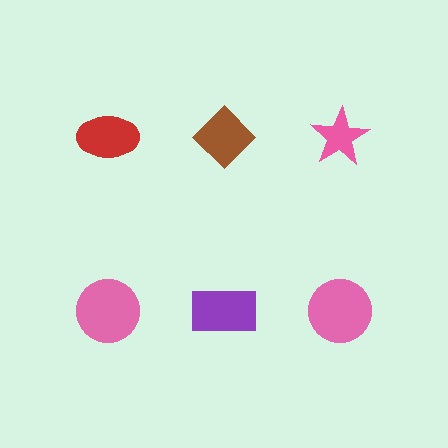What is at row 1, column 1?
A red ellipse.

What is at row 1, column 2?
A brown diamond.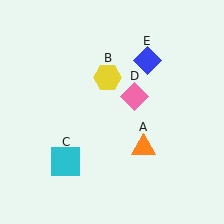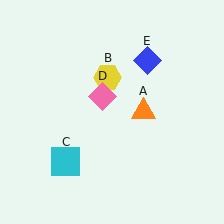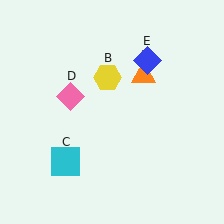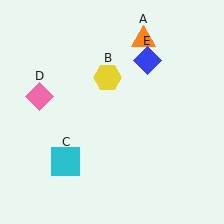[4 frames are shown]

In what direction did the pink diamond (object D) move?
The pink diamond (object D) moved left.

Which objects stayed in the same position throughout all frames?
Yellow hexagon (object B) and cyan square (object C) and blue diamond (object E) remained stationary.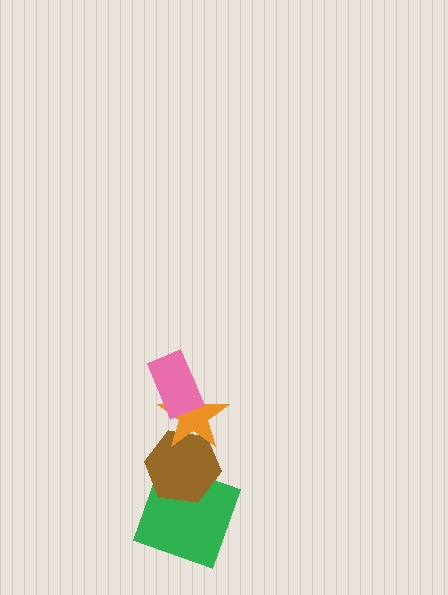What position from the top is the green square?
The green square is 4th from the top.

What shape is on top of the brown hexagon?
The orange star is on top of the brown hexagon.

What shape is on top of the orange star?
The pink rectangle is on top of the orange star.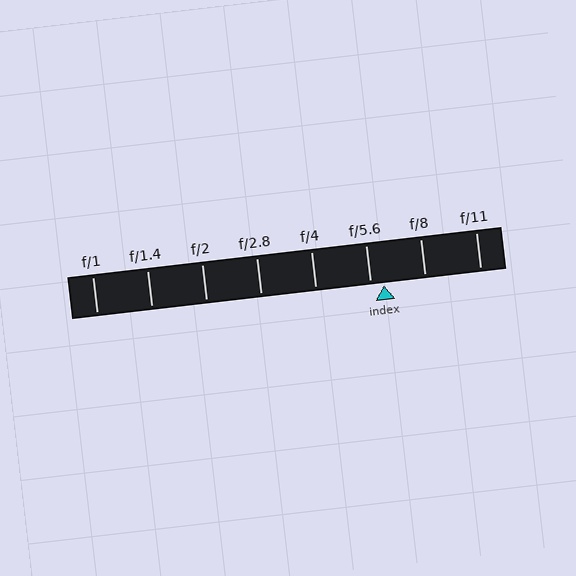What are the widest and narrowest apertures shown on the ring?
The widest aperture shown is f/1 and the narrowest is f/11.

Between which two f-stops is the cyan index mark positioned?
The index mark is between f/5.6 and f/8.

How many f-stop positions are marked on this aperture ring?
There are 8 f-stop positions marked.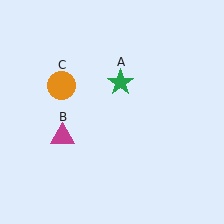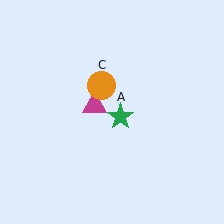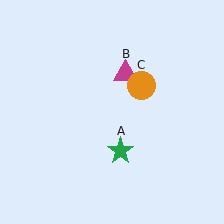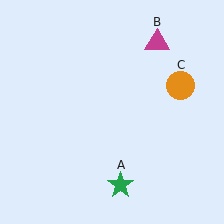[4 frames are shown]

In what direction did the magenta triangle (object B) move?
The magenta triangle (object B) moved up and to the right.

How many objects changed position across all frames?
3 objects changed position: green star (object A), magenta triangle (object B), orange circle (object C).